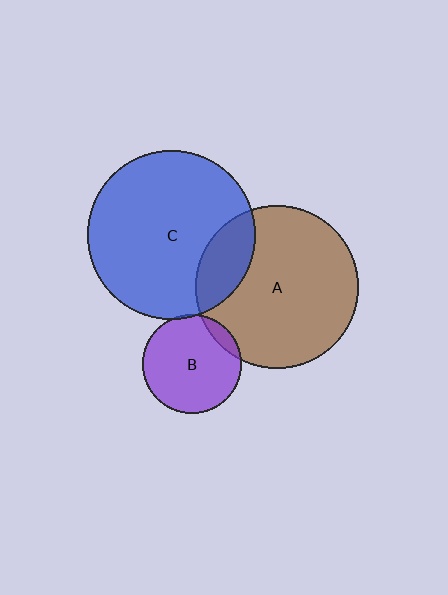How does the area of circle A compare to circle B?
Approximately 2.7 times.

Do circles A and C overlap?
Yes.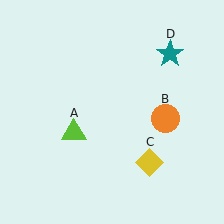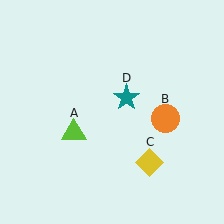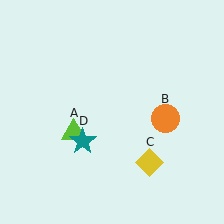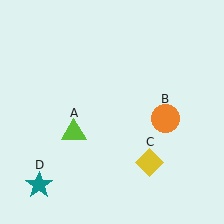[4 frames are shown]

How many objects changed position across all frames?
1 object changed position: teal star (object D).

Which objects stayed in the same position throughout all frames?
Lime triangle (object A) and orange circle (object B) and yellow diamond (object C) remained stationary.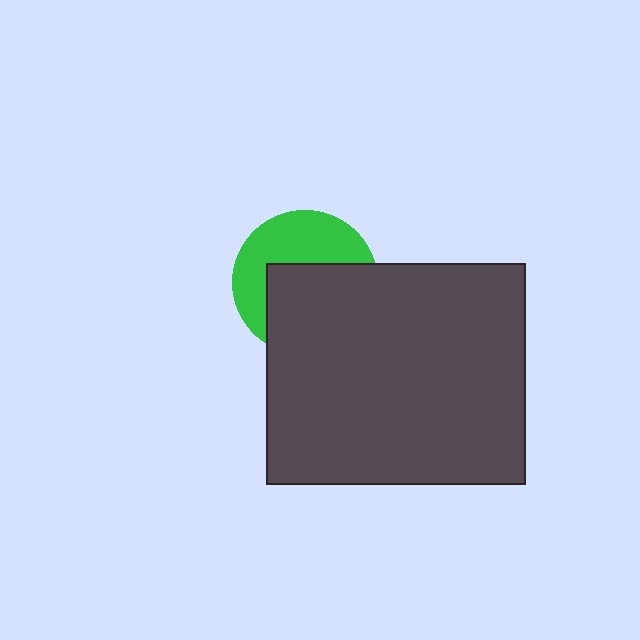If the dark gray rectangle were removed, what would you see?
You would see the complete green circle.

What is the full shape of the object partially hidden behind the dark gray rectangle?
The partially hidden object is a green circle.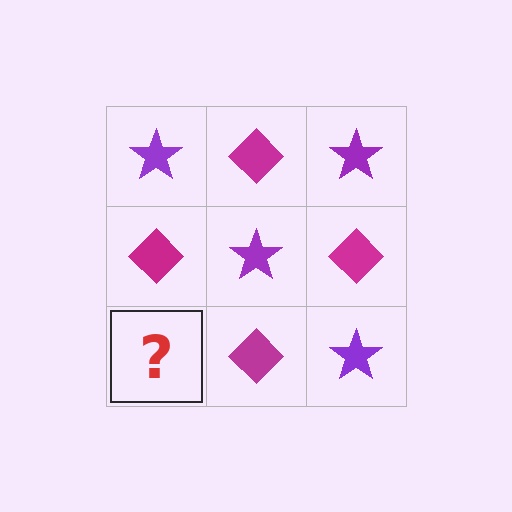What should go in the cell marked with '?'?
The missing cell should contain a purple star.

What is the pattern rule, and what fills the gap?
The rule is that it alternates purple star and magenta diamond in a checkerboard pattern. The gap should be filled with a purple star.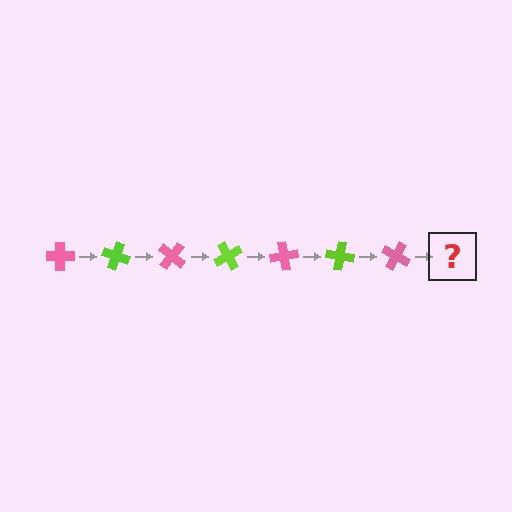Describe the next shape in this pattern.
It should be a lime cross, rotated 140 degrees from the start.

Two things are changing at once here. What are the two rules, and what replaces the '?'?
The two rules are that it rotates 20 degrees each step and the color cycles through pink and lime. The '?' should be a lime cross, rotated 140 degrees from the start.